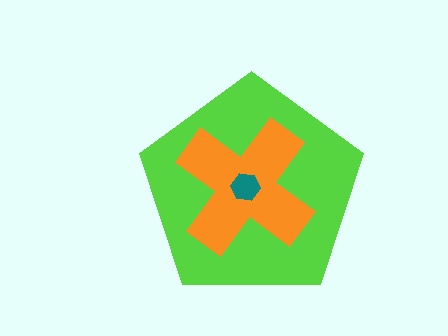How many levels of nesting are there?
3.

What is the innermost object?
The teal hexagon.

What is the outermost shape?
The lime pentagon.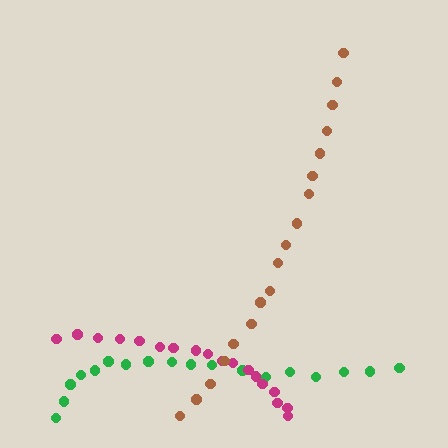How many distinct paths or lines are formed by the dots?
There are 3 distinct paths.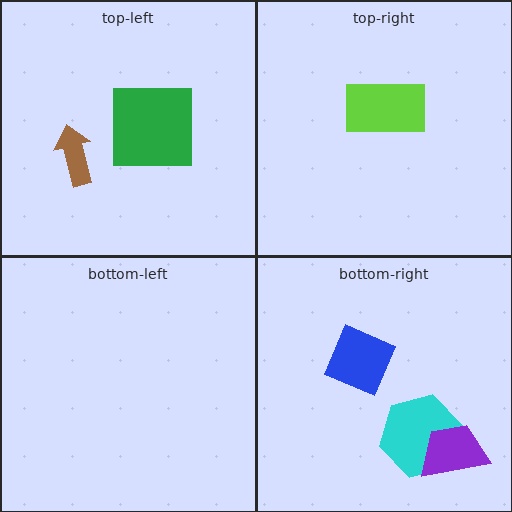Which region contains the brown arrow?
The top-left region.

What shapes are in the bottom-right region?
The cyan hexagon, the blue diamond, the purple trapezoid.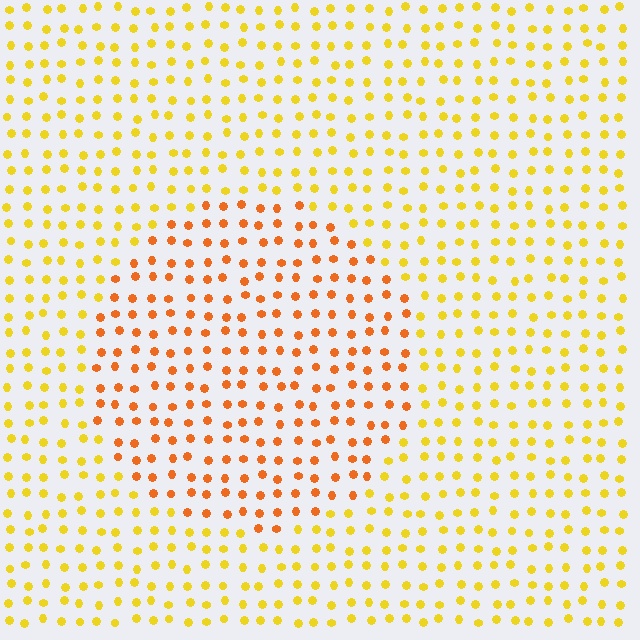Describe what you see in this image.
The image is filled with small yellow elements in a uniform arrangement. A circle-shaped region is visible where the elements are tinted to a slightly different hue, forming a subtle color boundary.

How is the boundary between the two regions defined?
The boundary is defined purely by a slight shift in hue (about 31 degrees). Spacing, size, and orientation are identical on both sides.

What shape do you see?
I see a circle.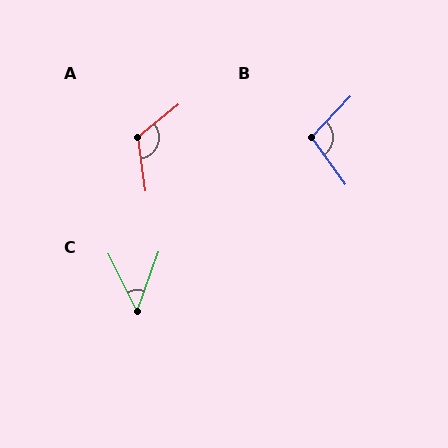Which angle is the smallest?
C, at approximately 46 degrees.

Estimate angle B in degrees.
Approximately 100 degrees.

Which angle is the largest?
A, at approximately 121 degrees.